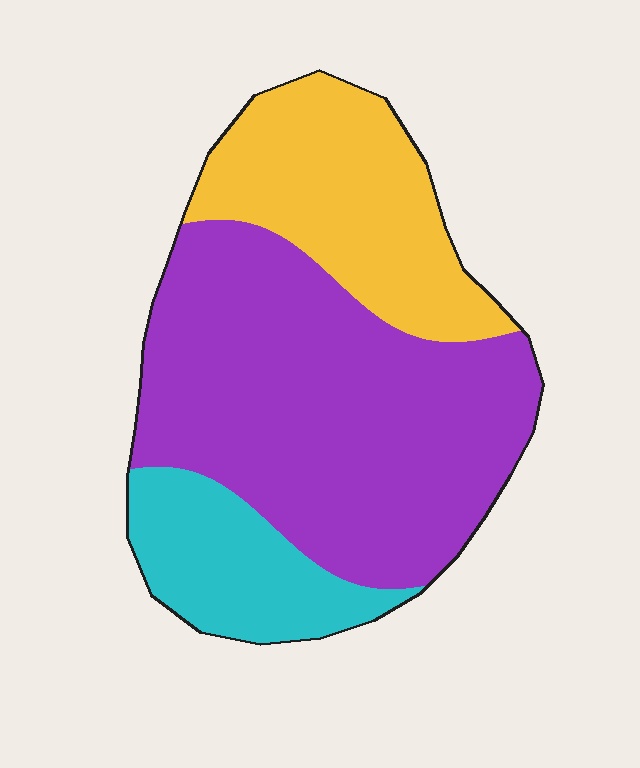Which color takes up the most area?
Purple, at roughly 55%.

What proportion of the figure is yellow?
Yellow covers about 25% of the figure.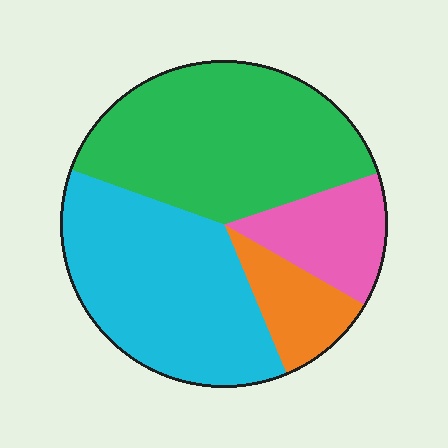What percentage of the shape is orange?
Orange covers roughly 10% of the shape.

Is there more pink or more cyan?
Cyan.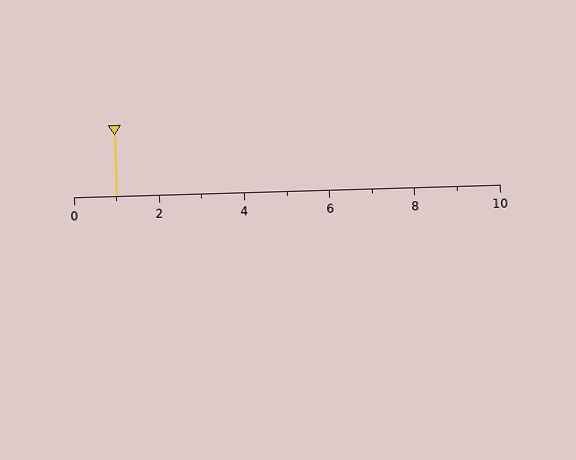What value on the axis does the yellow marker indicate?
The marker indicates approximately 1.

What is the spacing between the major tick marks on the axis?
The major ticks are spaced 2 apart.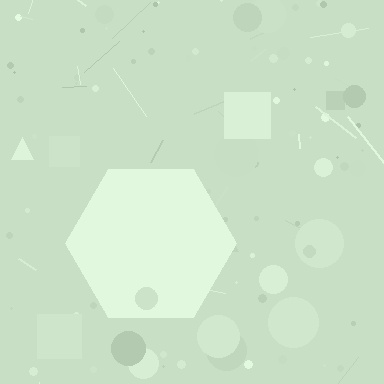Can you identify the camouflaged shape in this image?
The camouflaged shape is a hexagon.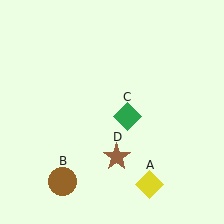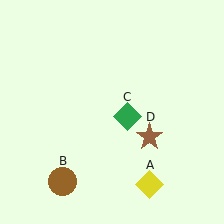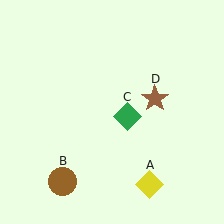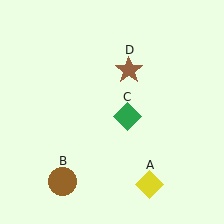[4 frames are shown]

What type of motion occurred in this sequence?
The brown star (object D) rotated counterclockwise around the center of the scene.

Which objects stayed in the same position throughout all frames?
Yellow diamond (object A) and brown circle (object B) and green diamond (object C) remained stationary.